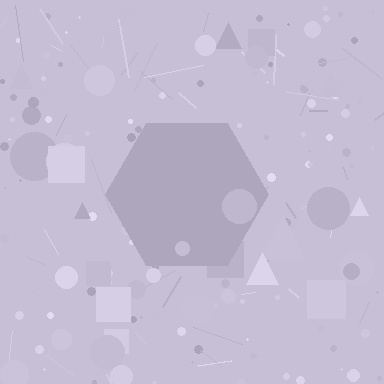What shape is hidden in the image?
A hexagon is hidden in the image.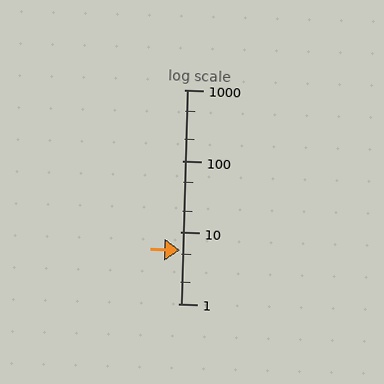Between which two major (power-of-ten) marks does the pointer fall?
The pointer is between 1 and 10.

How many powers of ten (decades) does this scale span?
The scale spans 3 decades, from 1 to 1000.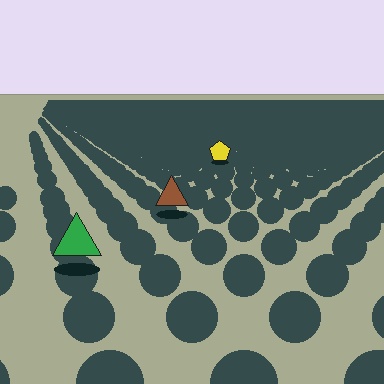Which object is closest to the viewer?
The green triangle is closest. The texture marks near it are larger and more spread out.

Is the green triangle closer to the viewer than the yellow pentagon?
Yes. The green triangle is closer — you can tell from the texture gradient: the ground texture is coarser near it.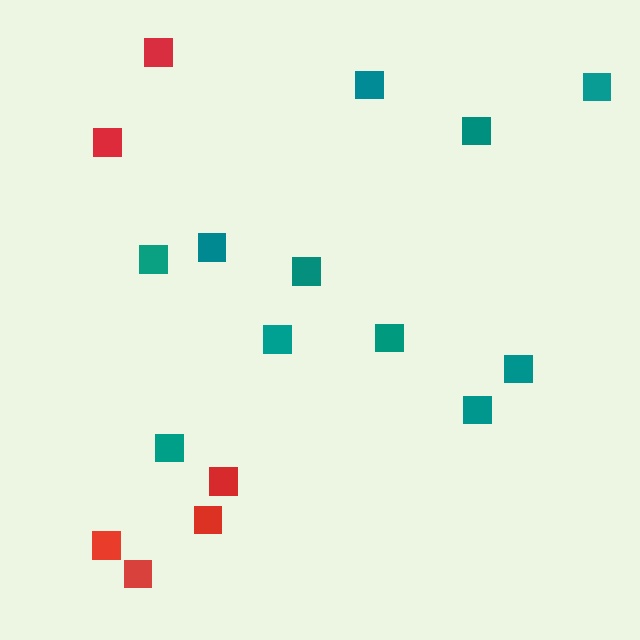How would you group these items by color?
There are 2 groups: one group of red squares (6) and one group of teal squares (11).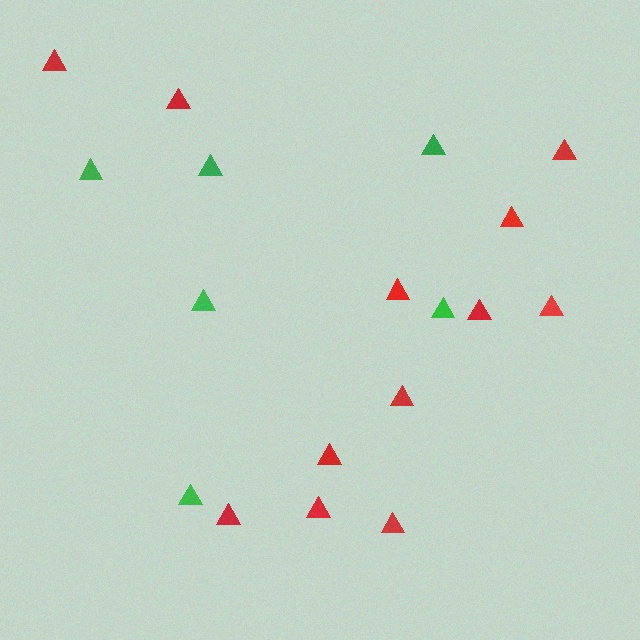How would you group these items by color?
There are 2 groups: one group of red triangles (12) and one group of green triangles (6).